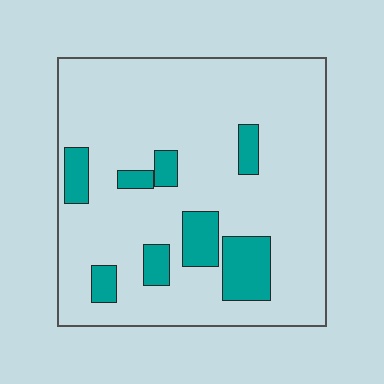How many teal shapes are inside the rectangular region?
8.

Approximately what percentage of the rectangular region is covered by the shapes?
Approximately 15%.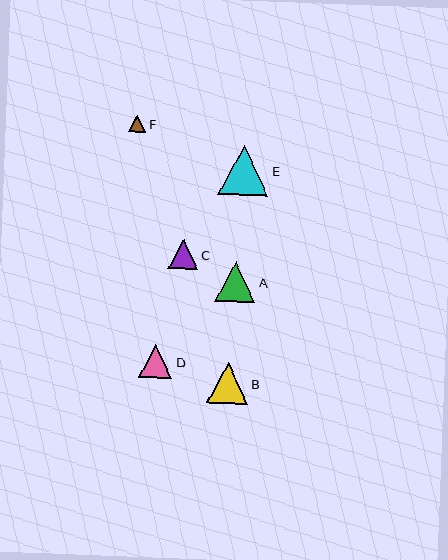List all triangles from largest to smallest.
From largest to smallest: E, B, A, D, C, F.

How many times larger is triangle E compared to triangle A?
Triangle E is approximately 1.2 times the size of triangle A.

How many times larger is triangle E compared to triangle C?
Triangle E is approximately 1.7 times the size of triangle C.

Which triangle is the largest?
Triangle E is the largest with a size of approximately 50 pixels.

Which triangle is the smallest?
Triangle F is the smallest with a size of approximately 17 pixels.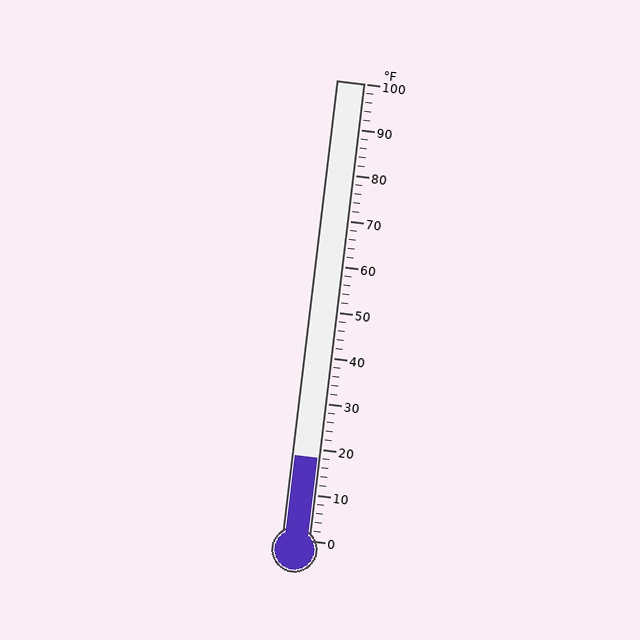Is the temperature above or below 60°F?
The temperature is below 60°F.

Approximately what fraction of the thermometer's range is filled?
The thermometer is filled to approximately 20% of its range.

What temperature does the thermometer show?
The thermometer shows approximately 18°F.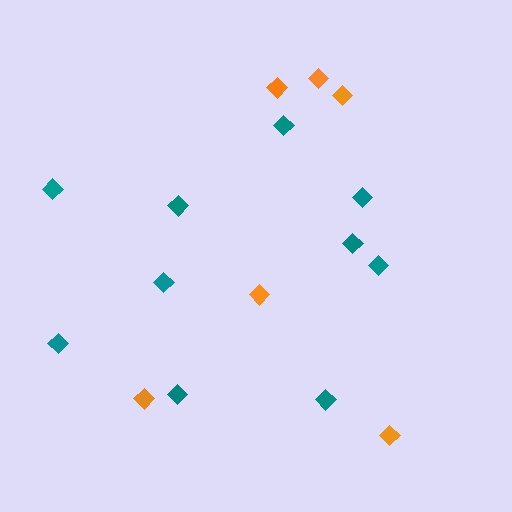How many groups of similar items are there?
There are 2 groups: one group of teal diamonds (10) and one group of orange diamonds (6).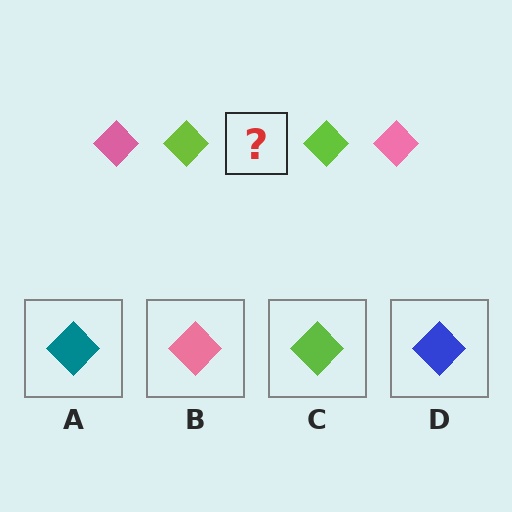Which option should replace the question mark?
Option B.